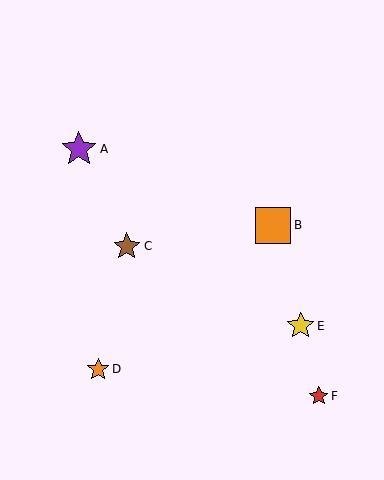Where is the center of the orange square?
The center of the orange square is at (273, 225).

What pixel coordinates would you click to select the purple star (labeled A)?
Click at (79, 149) to select the purple star A.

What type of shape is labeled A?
Shape A is a purple star.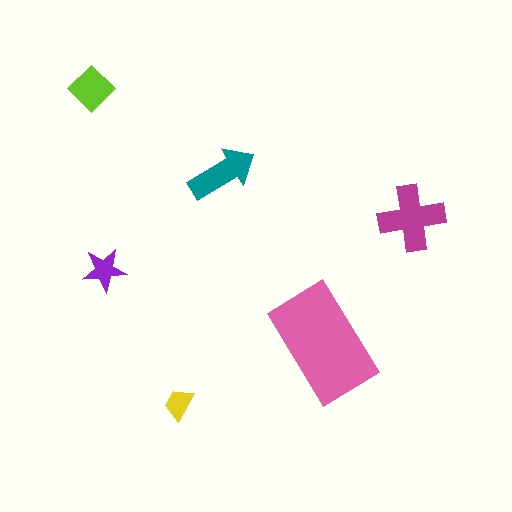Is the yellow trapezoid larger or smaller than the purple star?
Smaller.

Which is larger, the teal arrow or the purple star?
The teal arrow.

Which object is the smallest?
The yellow trapezoid.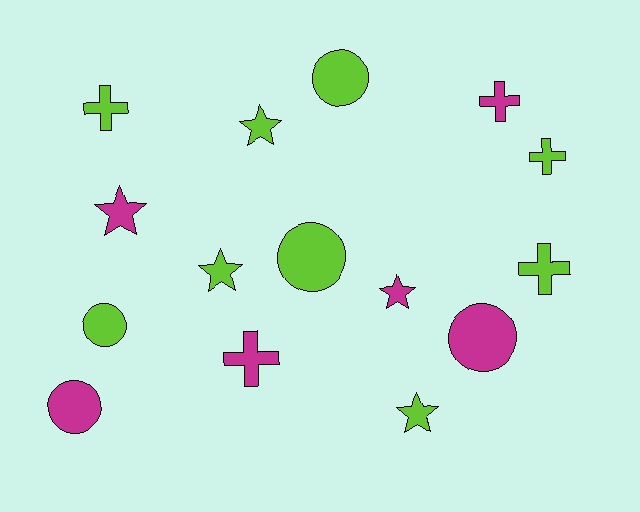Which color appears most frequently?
Lime, with 9 objects.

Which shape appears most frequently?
Cross, with 5 objects.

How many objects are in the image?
There are 15 objects.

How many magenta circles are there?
There are 2 magenta circles.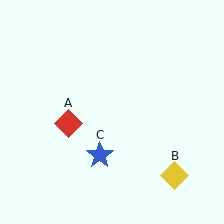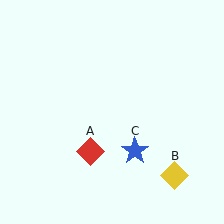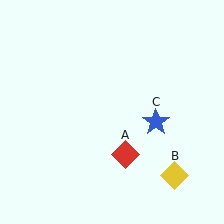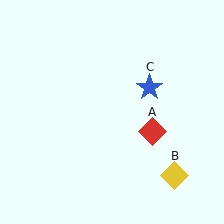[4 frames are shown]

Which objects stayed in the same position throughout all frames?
Yellow diamond (object B) remained stationary.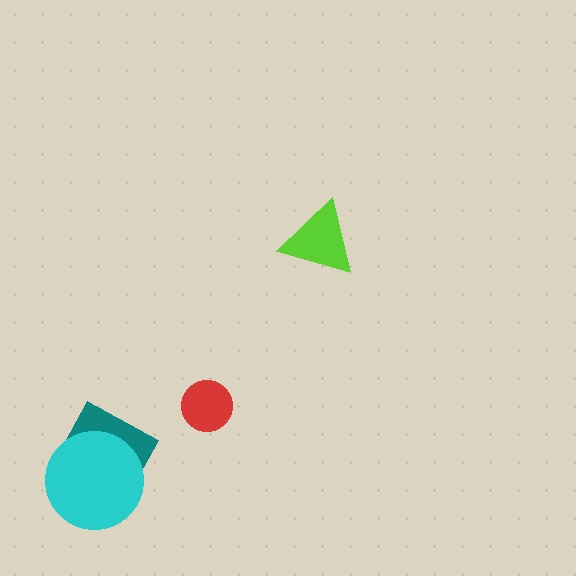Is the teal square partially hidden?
Yes, it is partially covered by another shape.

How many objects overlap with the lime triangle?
0 objects overlap with the lime triangle.